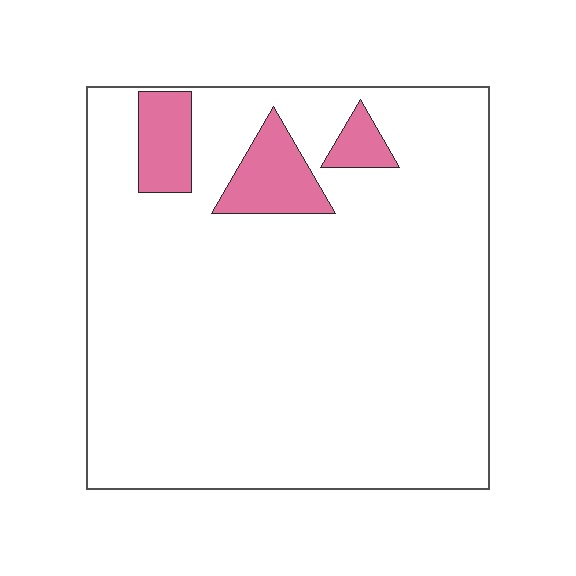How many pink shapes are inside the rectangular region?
3.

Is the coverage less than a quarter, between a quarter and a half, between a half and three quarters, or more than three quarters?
Less than a quarter.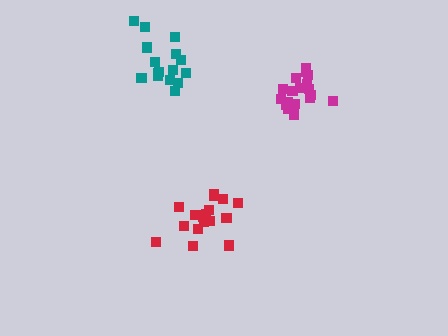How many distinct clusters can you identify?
There are 3 distinct clusters.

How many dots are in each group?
Group 1: 16 dots, Group 2: 18 dots, Group 3: 18 dots (52 total).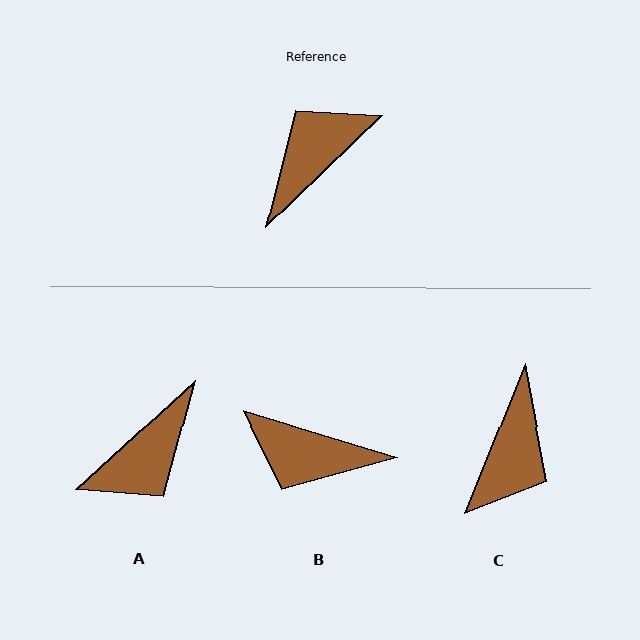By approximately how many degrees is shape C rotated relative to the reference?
Approximately 155 degrees clockwise.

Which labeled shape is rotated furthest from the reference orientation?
A, about 179 degrees away.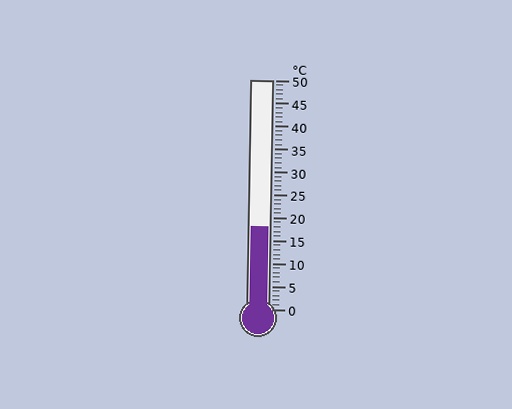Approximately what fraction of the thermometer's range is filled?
The thermometer is filled to approximately 35% of its range.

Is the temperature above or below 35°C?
The temperature is below 35°C.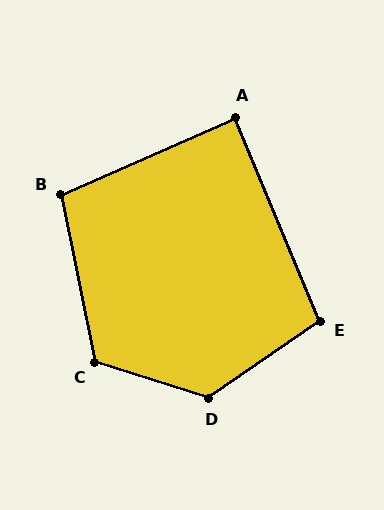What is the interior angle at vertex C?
Approximately 119 degrees (obtuse).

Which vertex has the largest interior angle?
D, at approximately 128 degrees.